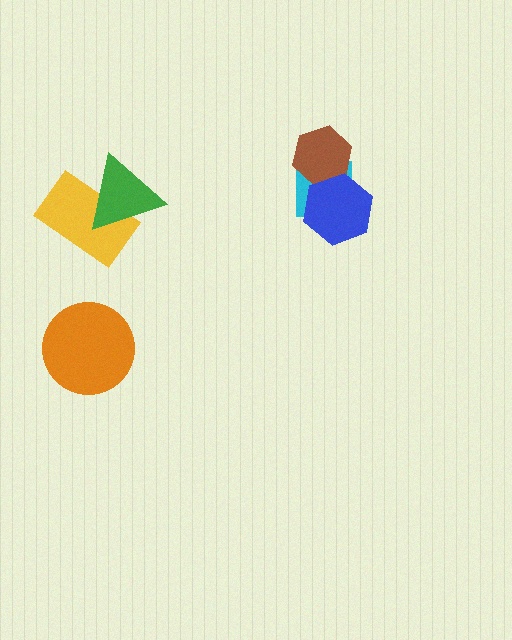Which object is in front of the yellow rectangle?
The green triangle is in front of the yellow rectangle.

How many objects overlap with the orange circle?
0 objects overlap with the orange circle.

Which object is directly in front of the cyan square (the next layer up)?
The brown hexagon is directly in front of the cyan square.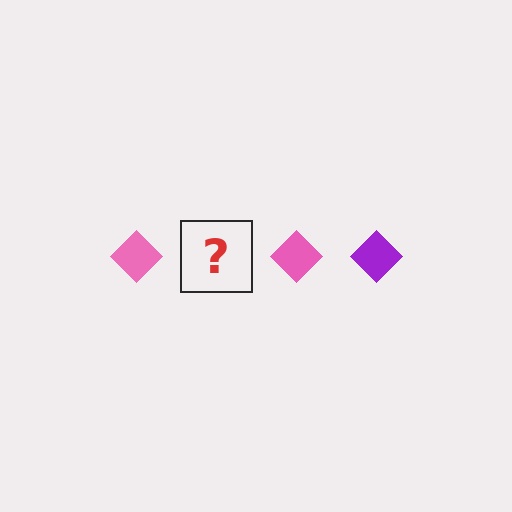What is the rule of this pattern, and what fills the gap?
The rule is that the pattern cycles through pink, purple diamonds. The gap should be filled with a purple diamond.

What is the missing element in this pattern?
The missing element is a purple diamond.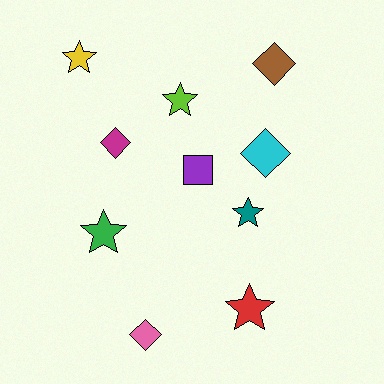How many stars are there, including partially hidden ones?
There are 5 stars.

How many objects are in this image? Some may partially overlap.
There are 10 objects.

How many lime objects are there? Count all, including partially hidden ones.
There is 1 lime object.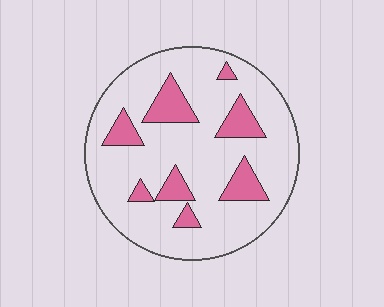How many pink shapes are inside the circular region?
8.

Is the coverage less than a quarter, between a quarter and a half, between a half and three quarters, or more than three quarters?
Less than a quarter.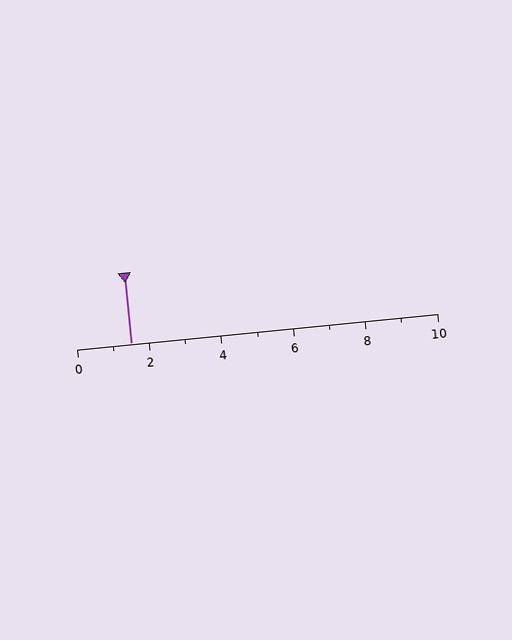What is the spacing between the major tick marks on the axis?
The major ticks are spaced 2 apart.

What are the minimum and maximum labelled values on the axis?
The axis runs from 0 to 10.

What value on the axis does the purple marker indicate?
The marker indicates approximately 1.5.